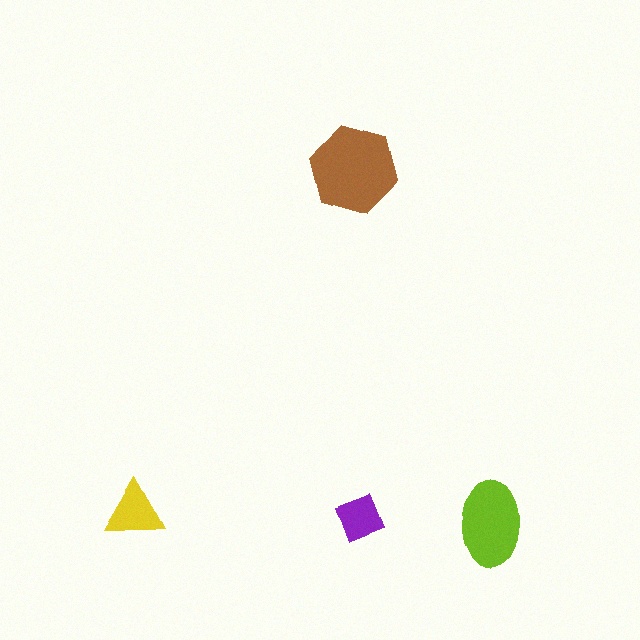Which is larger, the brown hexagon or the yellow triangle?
The brown hexagon.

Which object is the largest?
The brown hexagon.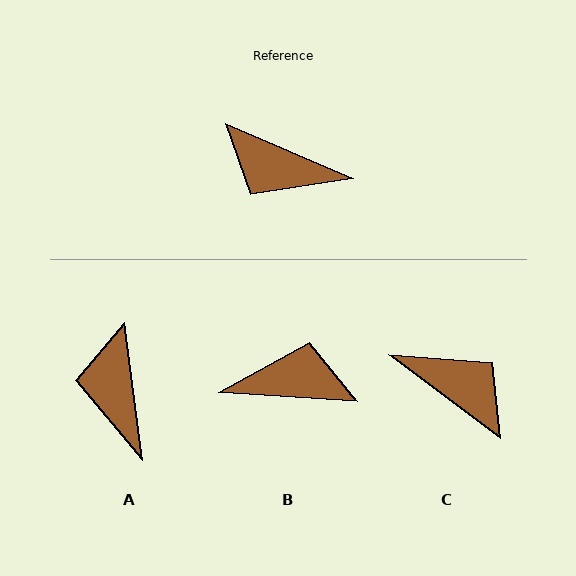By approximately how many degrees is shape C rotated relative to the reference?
Approximately 166 degrees counter-clockwise.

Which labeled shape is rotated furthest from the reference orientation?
C, about 166 degrees away.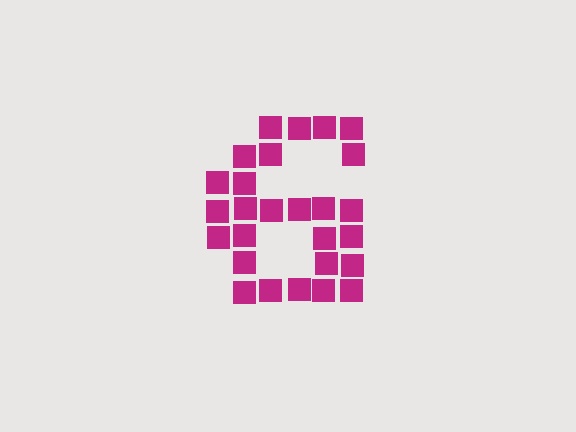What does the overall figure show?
The overall figure shows the digit 6.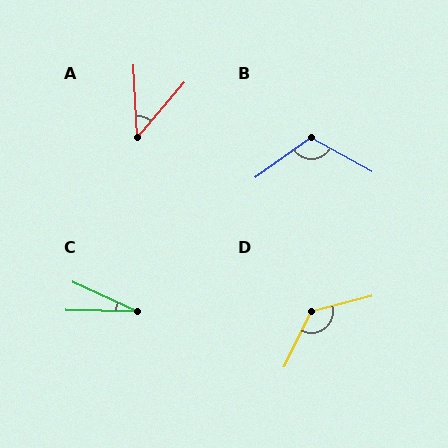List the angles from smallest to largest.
C (23°), A (43°), B (115°), D (131°).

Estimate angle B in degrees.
Approximately 115 degrees.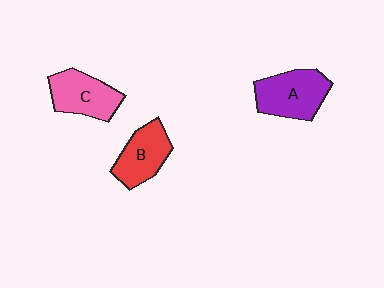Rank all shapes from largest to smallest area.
From largest to smallest: A (purple), C (pink), B (red).